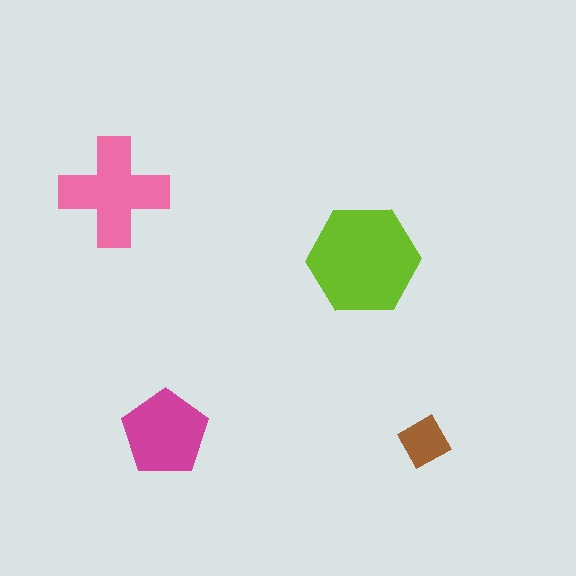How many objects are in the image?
There are 4 objects in the image.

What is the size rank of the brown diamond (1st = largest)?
4th.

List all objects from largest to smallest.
The lime hexagon, the pink cross, the magenta pentagon, the brown diamond.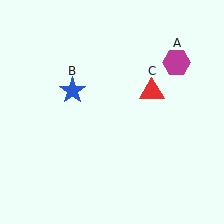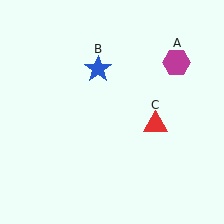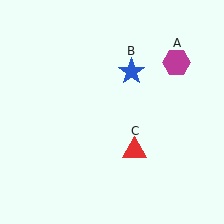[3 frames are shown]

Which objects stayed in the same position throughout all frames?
Magenta hexagon (object A) remained stationary.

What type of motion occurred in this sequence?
The blue star (object B), red triangle (object C) rotated clockwise around the center of the scene.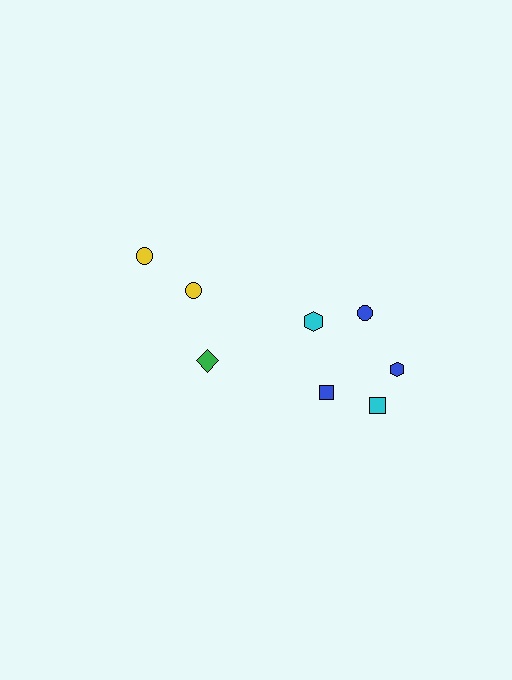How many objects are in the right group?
There are 5 objects.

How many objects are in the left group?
There are 3 objects.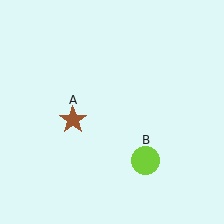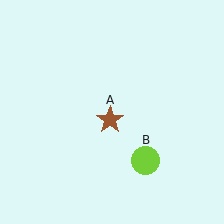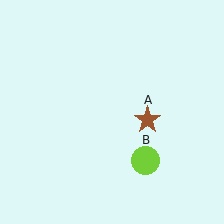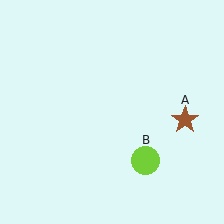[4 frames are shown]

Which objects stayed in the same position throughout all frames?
Lime circle (object B) remained stationary.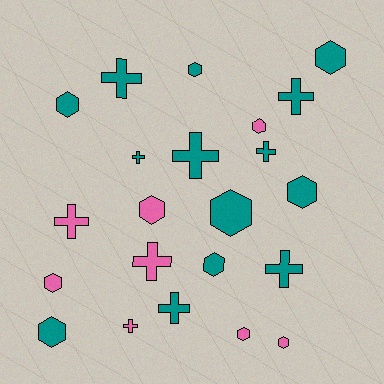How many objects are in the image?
There are 22 objects.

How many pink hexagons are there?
There are 5 pink hexagons.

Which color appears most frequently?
Teal, with 14 objects.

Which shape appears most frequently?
Hexagon, with 12 objects.